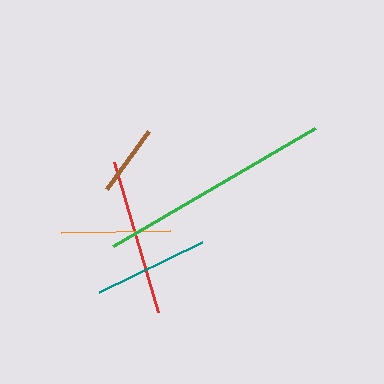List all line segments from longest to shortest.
From longest to shortest: green, red, teal, orange, brown.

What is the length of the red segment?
The red segment is approximately 156 pixels long.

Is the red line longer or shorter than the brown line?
The red line is longer than the brown line.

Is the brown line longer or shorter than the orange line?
The orange line is longer than the brown line.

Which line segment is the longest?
The green line is the longest at approximately 234 pixels.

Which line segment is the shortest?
The brown line is the shortest at approximately 72 pixels.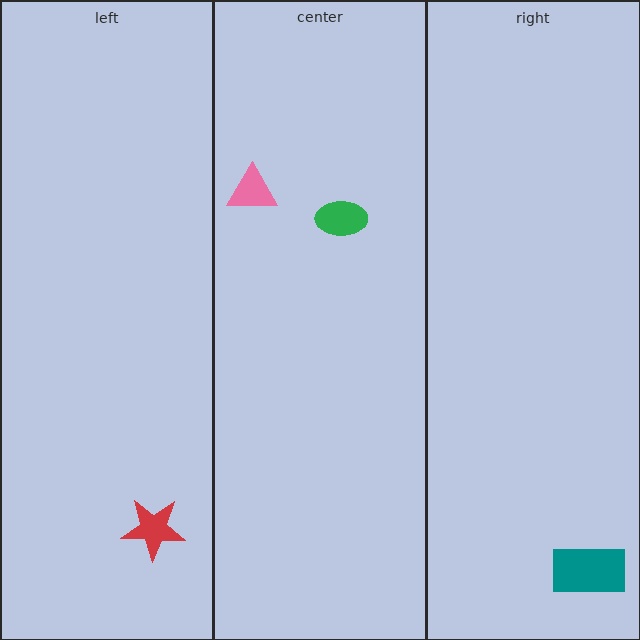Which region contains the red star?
The left region.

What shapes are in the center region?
The green ellipse, the pink triangle.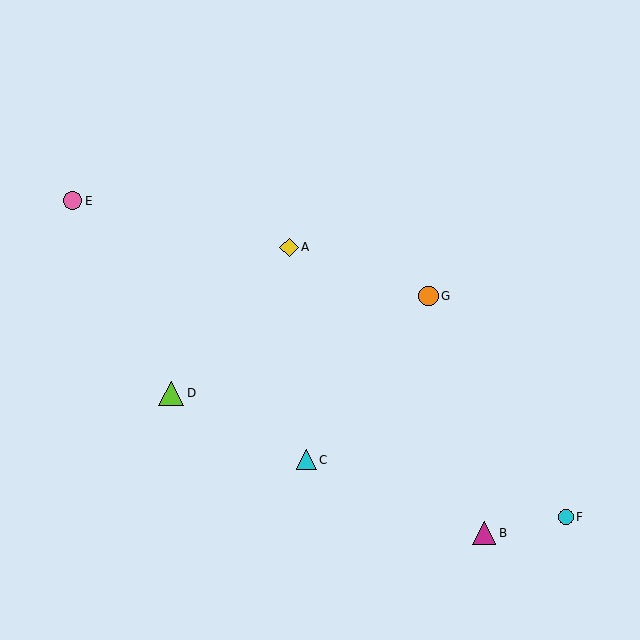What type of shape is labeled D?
Shape D is a lime triangle.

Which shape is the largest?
The lime triangle (labeled D) is the largest.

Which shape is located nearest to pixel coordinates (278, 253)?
The yellow diamond (labeled A) at (289, 247) is nearest to that location.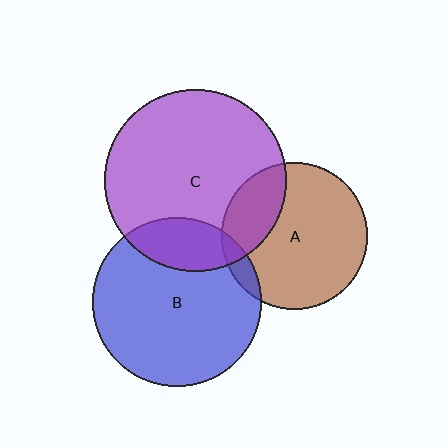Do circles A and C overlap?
Yes.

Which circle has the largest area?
Circle C (purple).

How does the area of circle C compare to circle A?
Approximately 1.5 times.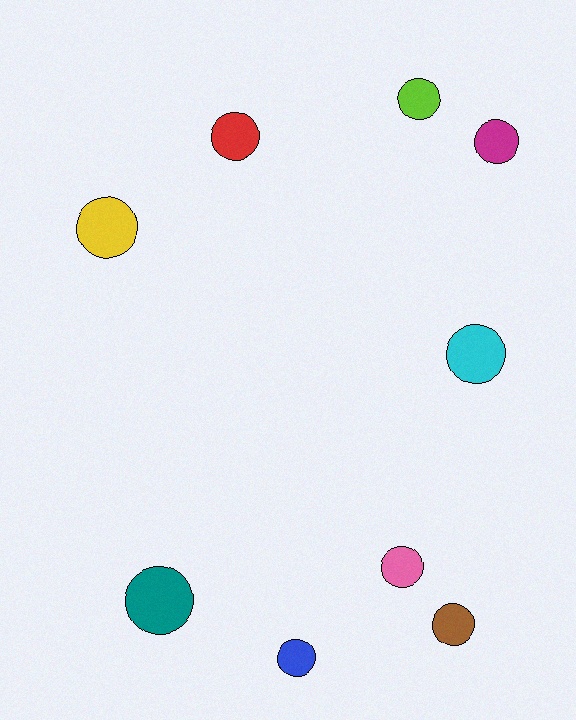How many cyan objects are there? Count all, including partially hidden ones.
There is 1 cyan object.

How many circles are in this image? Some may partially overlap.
There are 9 circles.